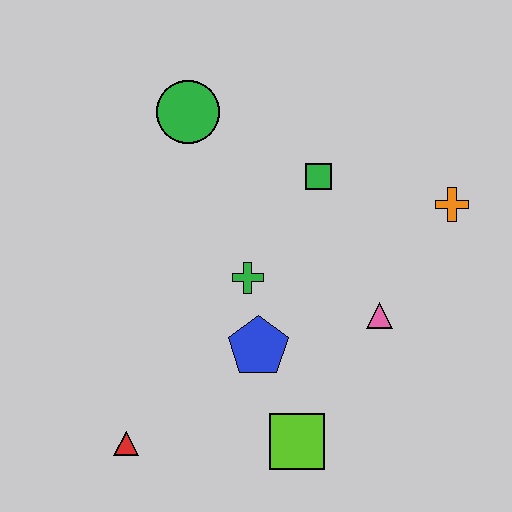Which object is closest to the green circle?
The green square is closest to the green circle.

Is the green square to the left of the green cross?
No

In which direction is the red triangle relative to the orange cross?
The red triangle is to the left of the orange cross.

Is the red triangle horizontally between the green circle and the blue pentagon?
No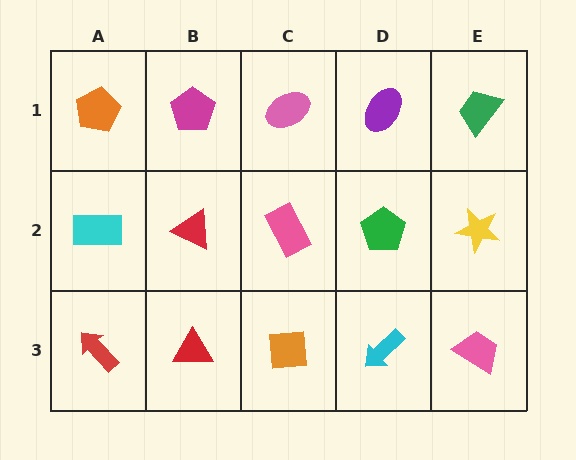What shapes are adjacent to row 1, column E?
A yellow star (row 2, column E), a purple ellipse (row 1, column D).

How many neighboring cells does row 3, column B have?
3.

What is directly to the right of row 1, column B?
A pink ellipse.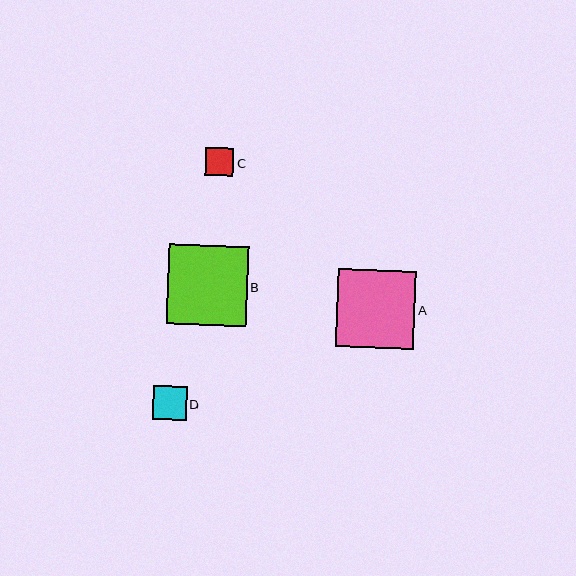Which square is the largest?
Square B is the largest with a size of approximately 80 pixels.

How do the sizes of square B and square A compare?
Square B and square A are approximately the same size.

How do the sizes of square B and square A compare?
Square B and square A are approximately the same size.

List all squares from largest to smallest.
From largest to smallest: B, A, D, C.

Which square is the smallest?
Square C is the smallest with a size of approximately 28 pixels.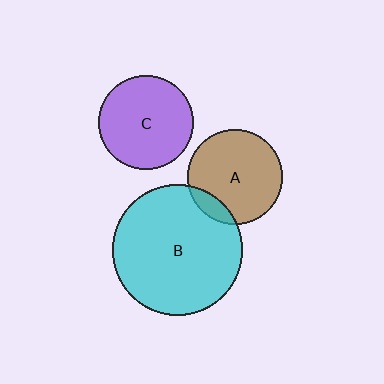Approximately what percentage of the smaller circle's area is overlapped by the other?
Approximately 10%.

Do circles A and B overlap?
Yes.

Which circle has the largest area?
Circle B (cyan).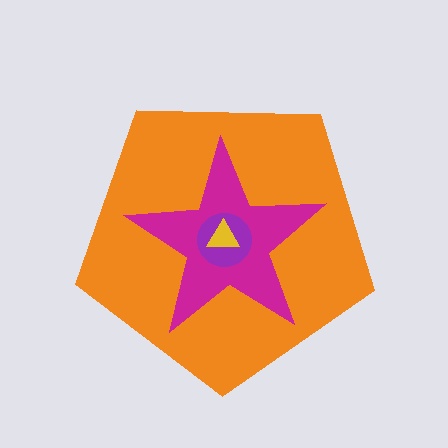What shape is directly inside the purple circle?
The yellow triangle.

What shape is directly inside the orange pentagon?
The magenta star.